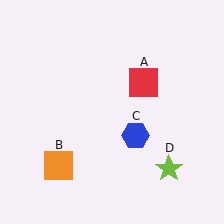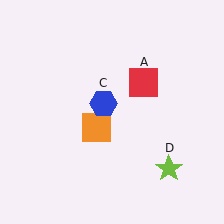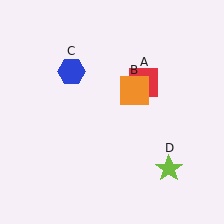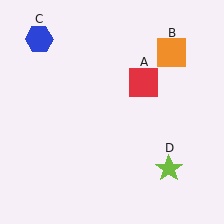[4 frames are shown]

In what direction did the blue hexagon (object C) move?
The blue hexagon (object C) moved up and to the left.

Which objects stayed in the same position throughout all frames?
Red square (object A) and lime star (object D) remained stationary.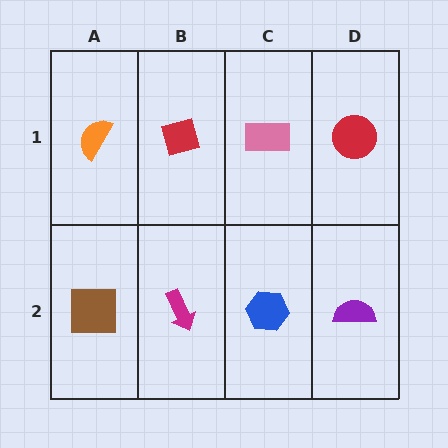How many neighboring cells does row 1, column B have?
3.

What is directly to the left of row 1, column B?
An orange semicircle.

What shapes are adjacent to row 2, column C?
A pink rectangle (row 1, column C), a magenta arrow (row 2, column B), a purple semicircle (row 2, column D).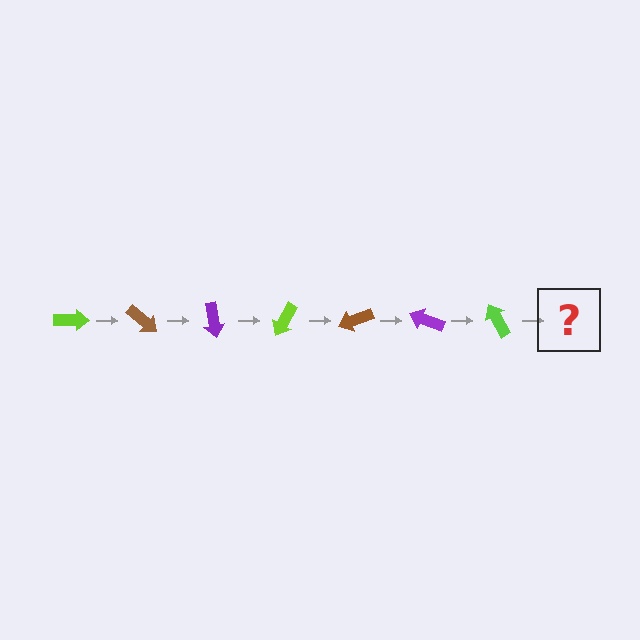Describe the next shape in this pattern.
It should be a brown arrow, rotated 280 degrees from the start.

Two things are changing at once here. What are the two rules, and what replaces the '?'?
The two rules are that it rotates 40 degrees each step and the color cycles through lime, brown, and purple. The '?' should be a brown arrow, rotated 280 degrees from the start.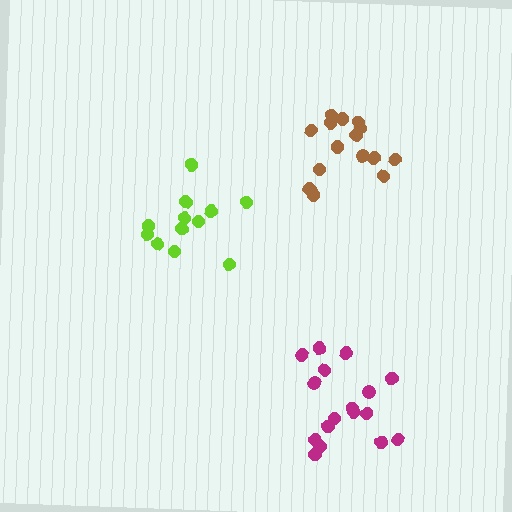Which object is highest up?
The brown cluster is topmost.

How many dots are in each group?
Group 1: 16 dots, Group 2: 12 dots, Group 3: 17 dots (45 total).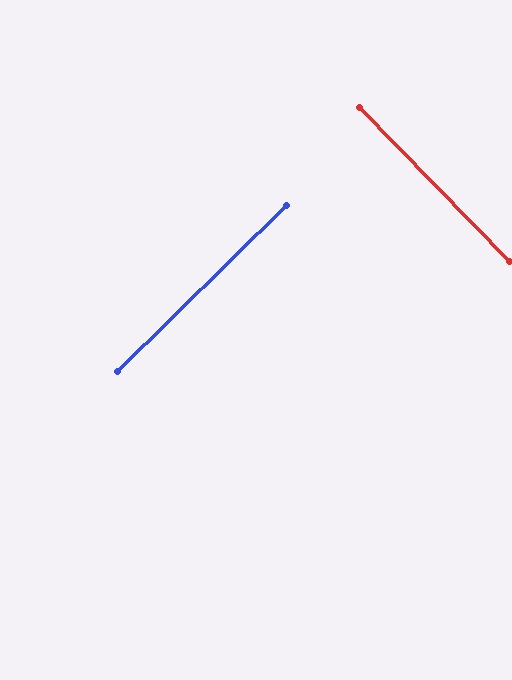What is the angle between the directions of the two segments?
Approximately 90 degrees.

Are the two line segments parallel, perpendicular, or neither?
Perpendicular — they meet at approximately 90°.